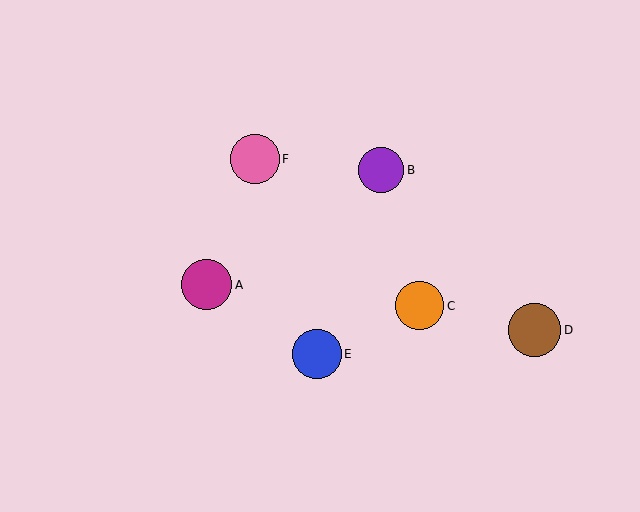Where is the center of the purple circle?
The center of the purple circle is at (381, 170).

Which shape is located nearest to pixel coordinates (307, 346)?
The blue circle (labeled E) at (317, 354) is nearest to that location.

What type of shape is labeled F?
Shape F is a pink circle.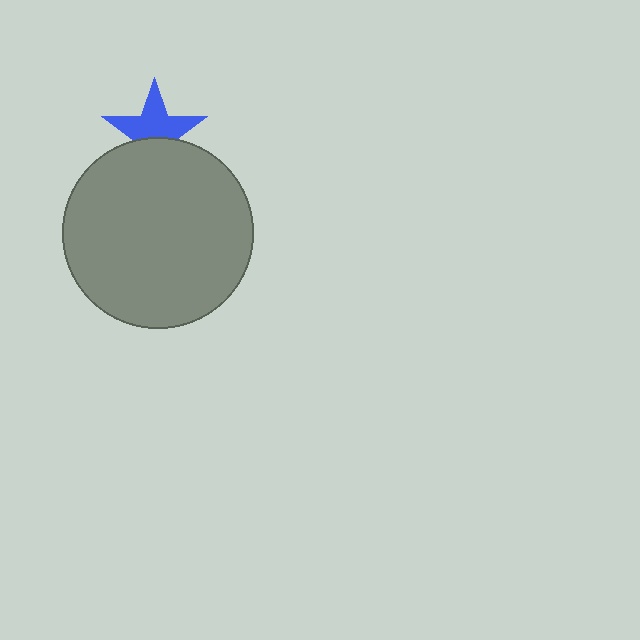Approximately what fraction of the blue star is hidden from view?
Roughly 39% of the blue star is hidden behind the gray circle.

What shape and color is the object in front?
The object in front is a gray circle.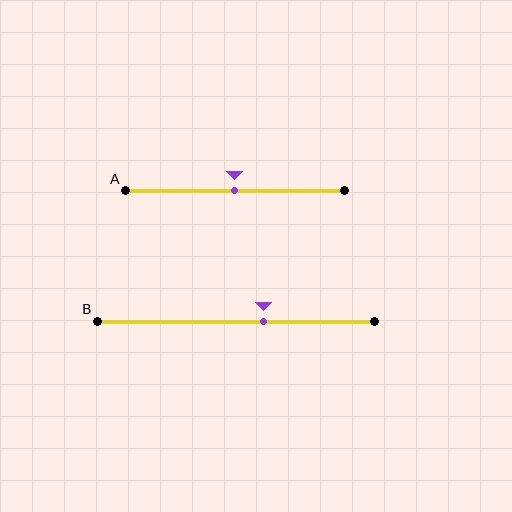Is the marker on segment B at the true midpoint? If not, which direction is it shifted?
No, the marker on segment B is shifted to the right by about 10% of the segment length.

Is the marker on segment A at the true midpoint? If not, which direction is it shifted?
Yes, the marker on segment A is at the true midpoint.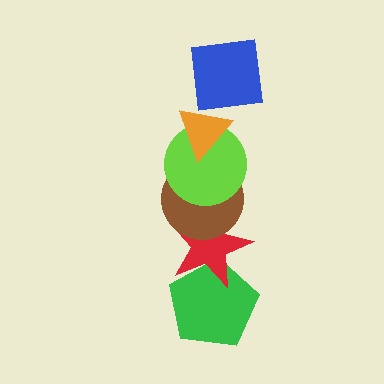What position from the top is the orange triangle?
The orange triangle is 2nd from the top.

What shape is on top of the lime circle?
The orange triangle is on top of the lime circle.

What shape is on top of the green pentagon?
The red star is on top of the green pentagon.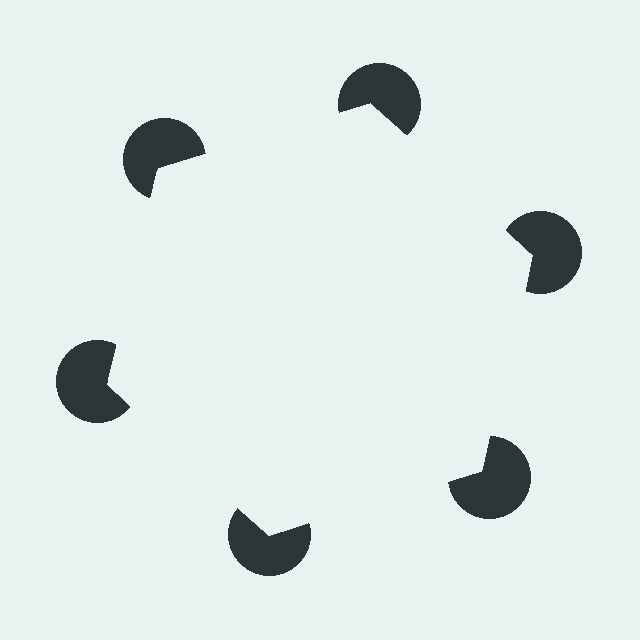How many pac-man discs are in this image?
There are 6 — one at each vertex of the illusory hexagon.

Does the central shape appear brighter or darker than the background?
It typically appears slightly brighter than the background, even though no actual brightness change is drawn.